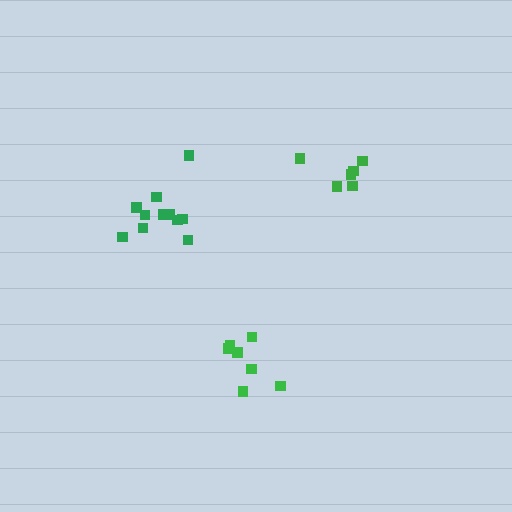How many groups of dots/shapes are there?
There are 3 groups.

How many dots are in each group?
Group 1: 11 dots, Group 2: 6 dots, Group 3: 7 dots (24 total).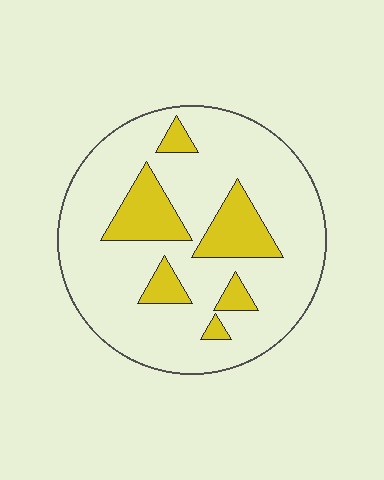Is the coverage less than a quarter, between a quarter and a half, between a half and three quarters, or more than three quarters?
Less than a quarter.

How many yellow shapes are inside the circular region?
6.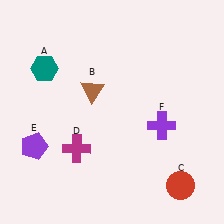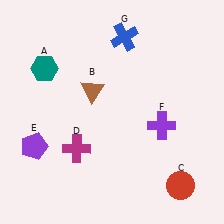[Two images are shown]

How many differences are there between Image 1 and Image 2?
There is 1 difference between the two images.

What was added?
A blue cross (G) was added in Image 2.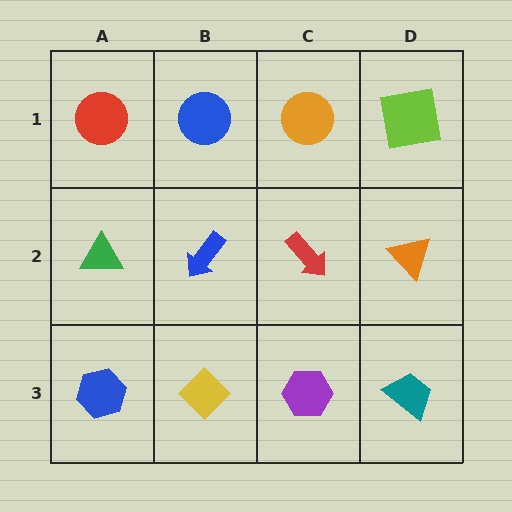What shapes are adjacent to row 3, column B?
A blue arrow (row 2, column B), a blue hexagon (row 3, column A), a purple hexagon (row 3, column C).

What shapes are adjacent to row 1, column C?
A red arrow (row 2, column C), a blue circle (row 1, column B), a lime square (row 1, column D).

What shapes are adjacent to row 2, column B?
A blue circle (row 1, column B), a yellow diamond (row 3, column B), a green triangle (row 2, column A), a red arrow (row 2, column C).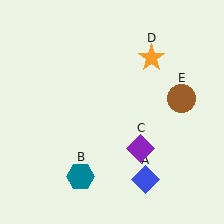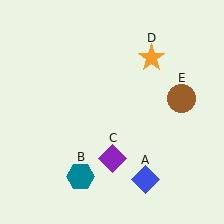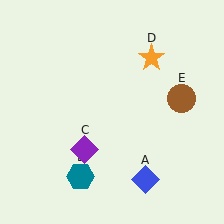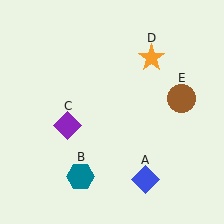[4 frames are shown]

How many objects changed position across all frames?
1 object changed position: purple diamond (object C).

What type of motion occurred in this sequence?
The purple diamond (object C) rotated clockwise around the center of the scene.